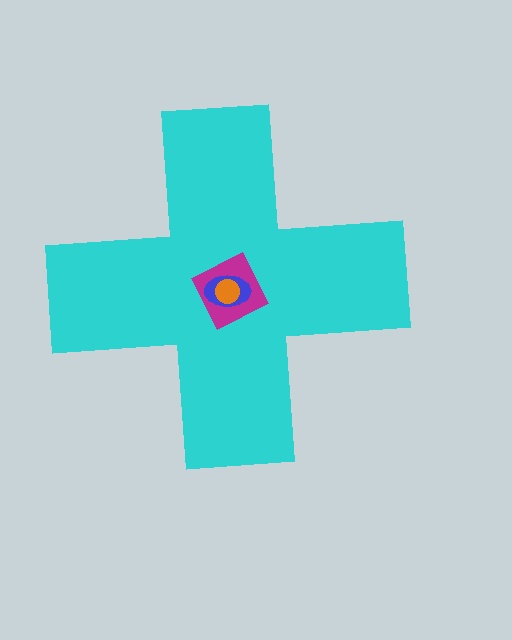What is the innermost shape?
The orange circle.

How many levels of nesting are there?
4.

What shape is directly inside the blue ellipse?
The orange circle.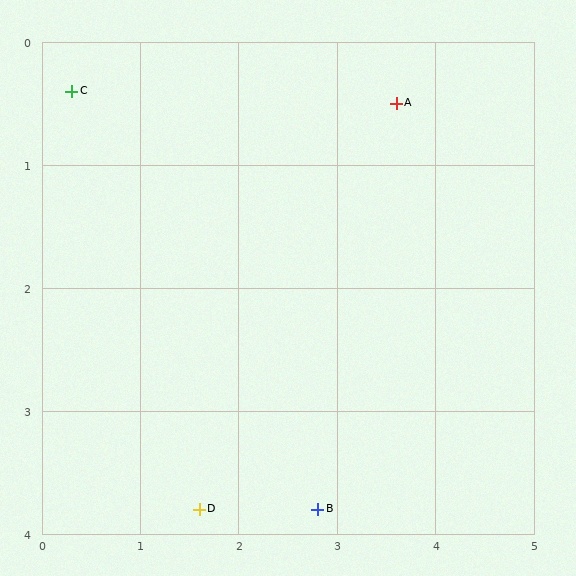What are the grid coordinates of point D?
Point D is at approximately (1.6, 3.8).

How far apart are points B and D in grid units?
Points B and D are about 1.2 grid units apart.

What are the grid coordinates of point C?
Point C is at approximately (0.3, 0.4).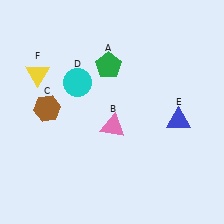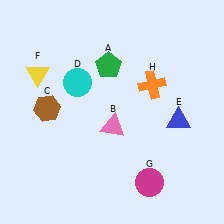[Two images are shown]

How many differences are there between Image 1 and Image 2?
There are 2 differences between the two images.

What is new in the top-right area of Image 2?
An orange cross (H) was added in the top-right area of Image 2.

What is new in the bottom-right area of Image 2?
A magenta circle (G) was added in the bottom-right area of Image 2.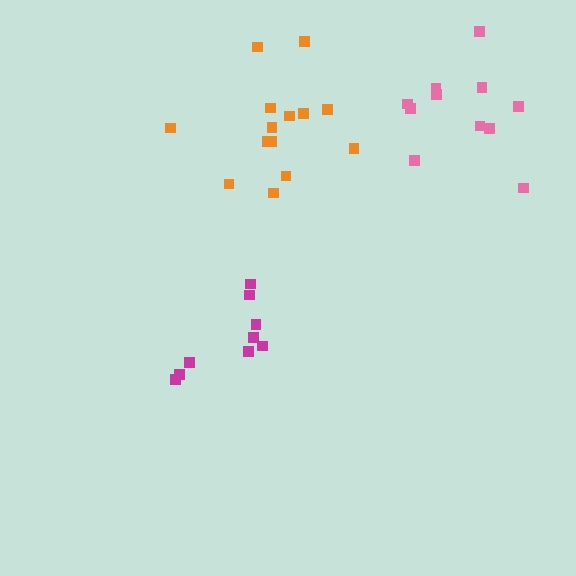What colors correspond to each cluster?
The clusters are colored: magenta, pink, orange.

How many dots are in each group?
Group 1: 9 dots, Group 2: 11 dots, Group 3: 14 dots (34 total).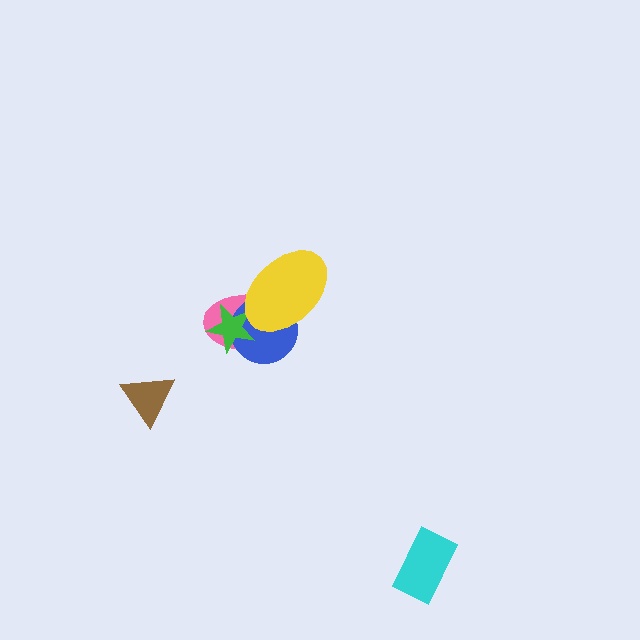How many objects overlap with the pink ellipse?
3 objects overlap with the pink ellipse.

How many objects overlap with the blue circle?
3 objects overlap with the blue circle.